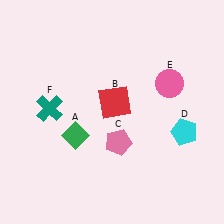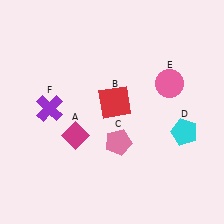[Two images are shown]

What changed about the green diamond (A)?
In Image 1, A is green. In Image 2, it changed to magenta.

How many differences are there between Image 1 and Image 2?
There are 2 differences between the two images.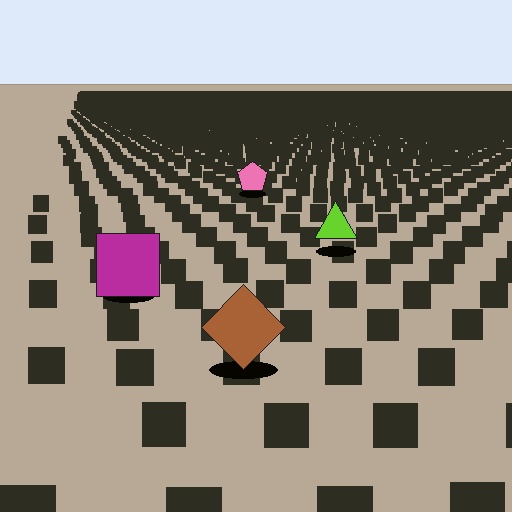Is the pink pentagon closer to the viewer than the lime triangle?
No. The lime triangle is closer — you can tell from the texture gradient: the ground texture is coarser near it.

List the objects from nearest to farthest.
From nearest to farthest: the brown diamond, the magenta square, the lime triangle, the pink pentagon.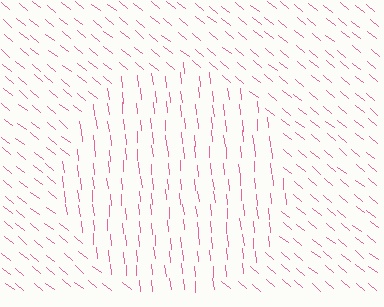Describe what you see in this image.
The image is filled with small pink line segments. A circle region in the image has lines oriented differently from the surrounding lines, creating a visible texture boundary.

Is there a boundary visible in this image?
Yes, there is a texture boundary formed by a change in line orientation.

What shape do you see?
I see a circle.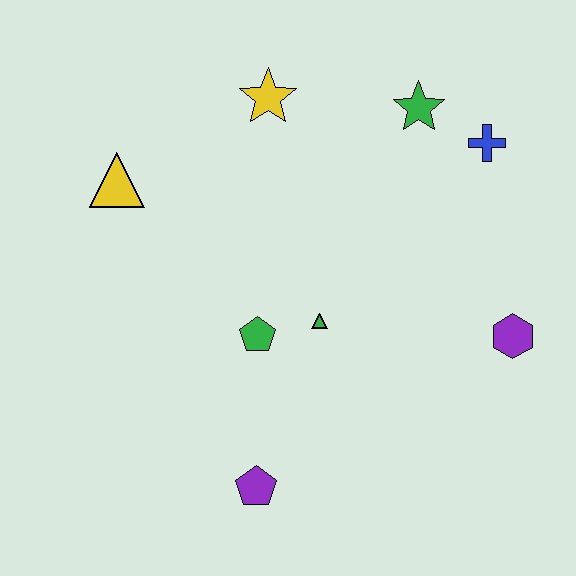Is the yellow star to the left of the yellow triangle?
No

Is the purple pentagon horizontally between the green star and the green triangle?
No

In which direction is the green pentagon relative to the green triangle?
The green pentagon is to the left of the green triangle.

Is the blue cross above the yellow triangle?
Yes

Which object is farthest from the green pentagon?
The blue cross is farthest from the green pentagon.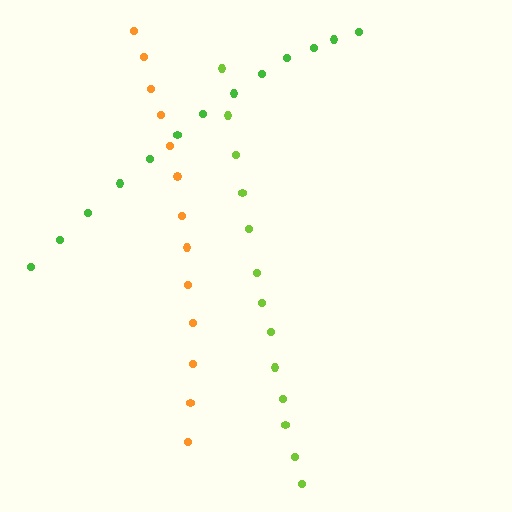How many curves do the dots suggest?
There are 3 distinct paths.